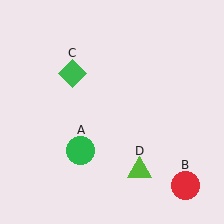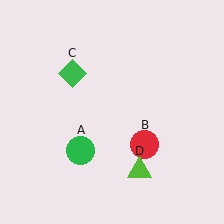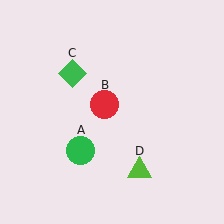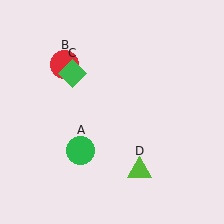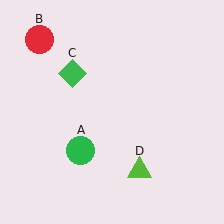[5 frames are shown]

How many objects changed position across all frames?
1 object changed position: red circle (object B).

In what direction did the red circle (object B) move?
The red circle (object B) moved up and to the left.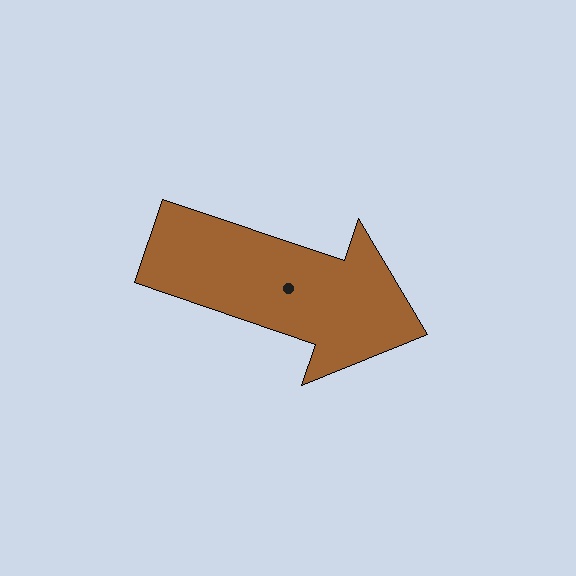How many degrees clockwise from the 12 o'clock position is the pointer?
Approximately 109 degrees.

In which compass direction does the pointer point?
East.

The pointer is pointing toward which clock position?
Roughly 4 o'clock.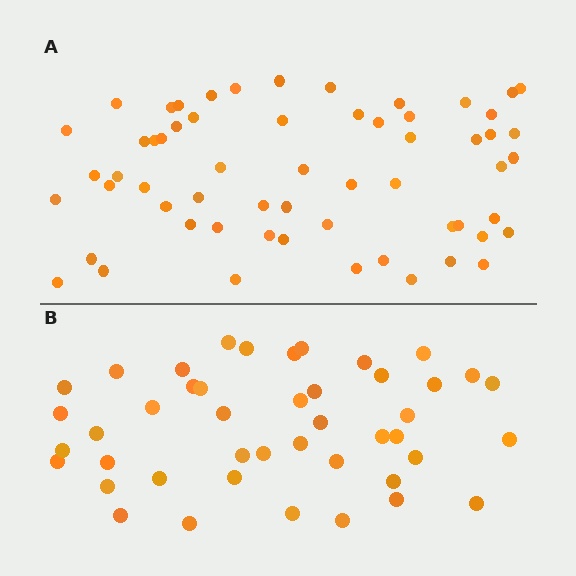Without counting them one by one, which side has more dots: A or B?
Region A (the top region) has more dots.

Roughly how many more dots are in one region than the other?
Region A has approximately 15 more dots than region B.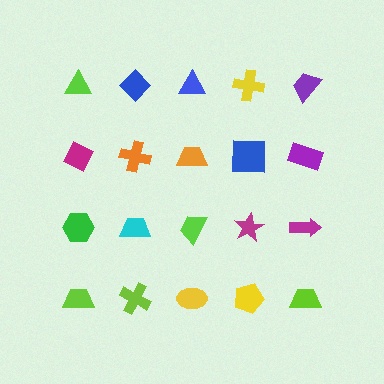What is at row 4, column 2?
A lime cross.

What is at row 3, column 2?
A cyan trapezoid.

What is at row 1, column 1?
A lime triangle.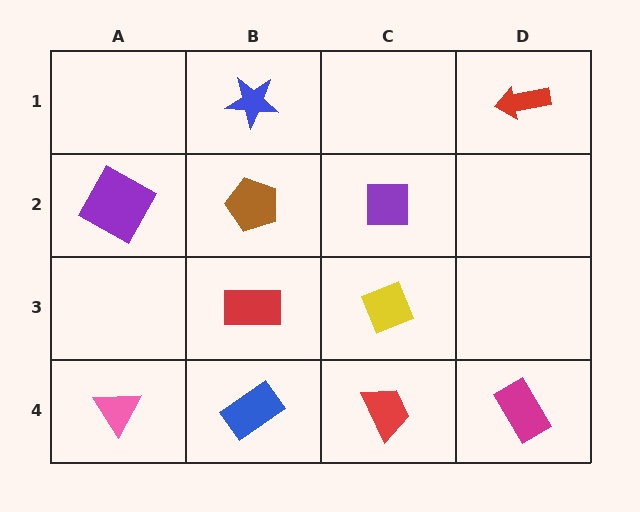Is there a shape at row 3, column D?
No, that cell is empty.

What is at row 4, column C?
A red trapezoid.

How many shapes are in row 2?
3 shapes.